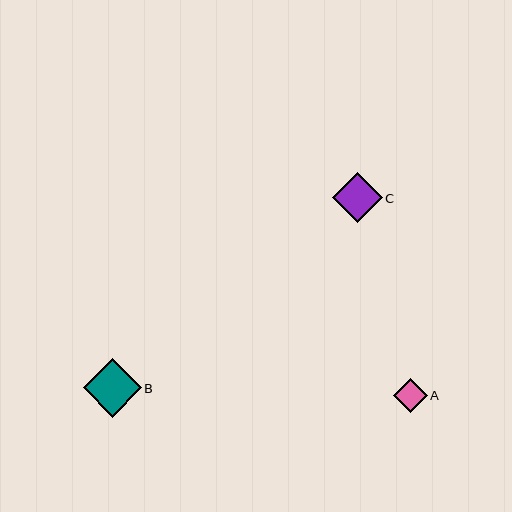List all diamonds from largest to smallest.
From largest to smallest: B, C, A.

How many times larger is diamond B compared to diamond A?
Diamond B is approximately 1.7 times the size of diamond A.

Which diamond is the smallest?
Diamond A is the smallest with a size of approximately 34 pixels.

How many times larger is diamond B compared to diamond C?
Diamond B is approximately 1.2 times the size of diamond C.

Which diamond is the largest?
Diamond B is the largest with a size of approximately 58 pixels.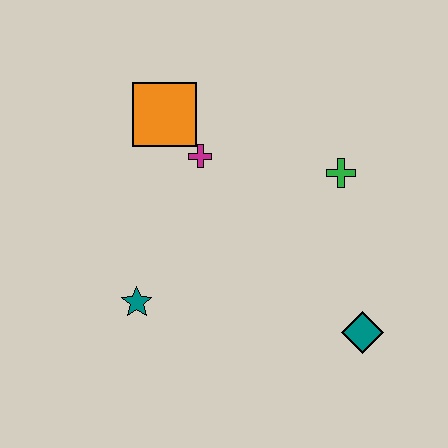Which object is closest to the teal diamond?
The green cross is closest to the teal diamond.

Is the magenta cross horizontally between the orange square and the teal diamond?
Yes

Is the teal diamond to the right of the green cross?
Yes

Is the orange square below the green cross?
No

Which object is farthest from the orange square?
The teal diamond is farthest from the orange square.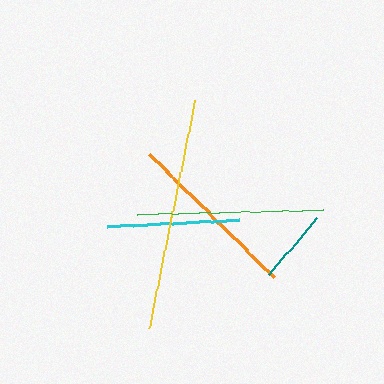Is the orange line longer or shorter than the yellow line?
The yellow line is longer than the orange line.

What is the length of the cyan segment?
The cyan segment is approximately 132 pixels long.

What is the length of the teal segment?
The teal segment is approximately 75 pixels long.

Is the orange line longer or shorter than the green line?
The green line is longer than the orange line.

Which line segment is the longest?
The yellow line is the longest at approximately 232 pixels.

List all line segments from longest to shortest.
From longest to shortest: yellow, green, orange, cyan, teal.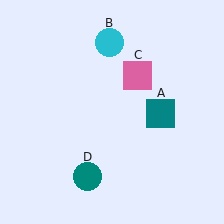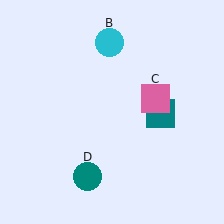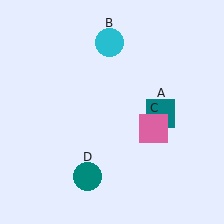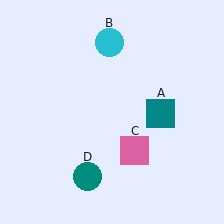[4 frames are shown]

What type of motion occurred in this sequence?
The pink square (object C) rotated clockwise around the center of the scene.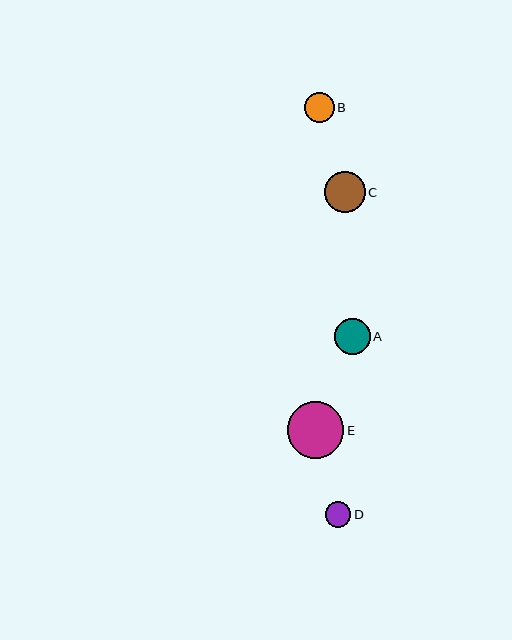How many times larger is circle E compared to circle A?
Circle E is approximately 1.6 times the size of circle A.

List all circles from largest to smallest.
From largest to smallest: E, C, A, B, D.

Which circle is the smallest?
Circle D is the smallest with a size of approximately 26 pixels.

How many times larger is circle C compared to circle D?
Circle C is approximately 1.6 times the size of circle D.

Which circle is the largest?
Circle E is the largest with a size of approximately 56 pixels.